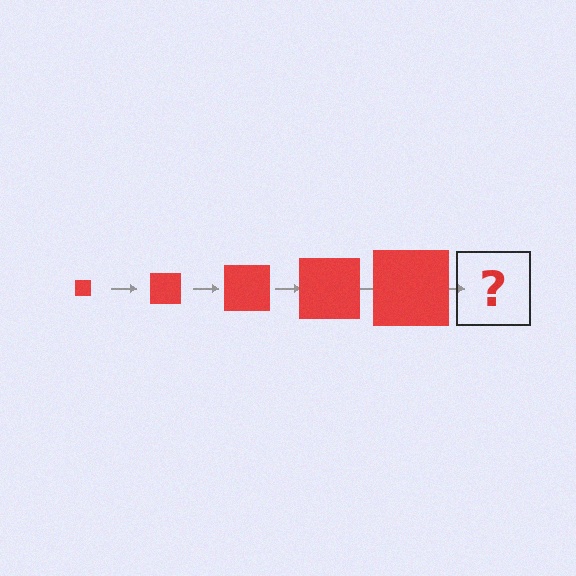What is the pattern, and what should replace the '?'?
The pattern is that the square gets progressively larger each step. The '?' should be a red square, larger than the previous one.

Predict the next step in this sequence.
The next step is a red square, larger than the previous one.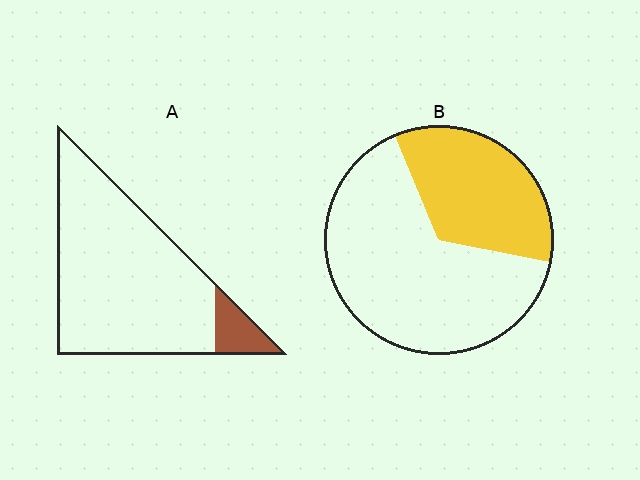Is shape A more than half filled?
No.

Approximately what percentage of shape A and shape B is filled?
A is approximately 10% and B is approximately 35%.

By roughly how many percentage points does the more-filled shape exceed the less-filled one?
By roughly 25 percentage points (B over A).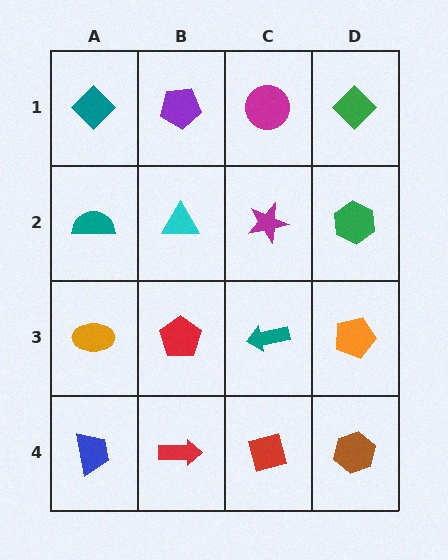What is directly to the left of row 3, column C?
A red pentagon.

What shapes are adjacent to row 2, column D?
A green diamond (row 1, column D), an orange pentagon (row 3, column D), a magenta star (row 2, column C).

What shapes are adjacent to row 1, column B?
A cyan triangle (row 2, column B), a teal diamond (row 1, column A), a magenta circle (row 1, column C).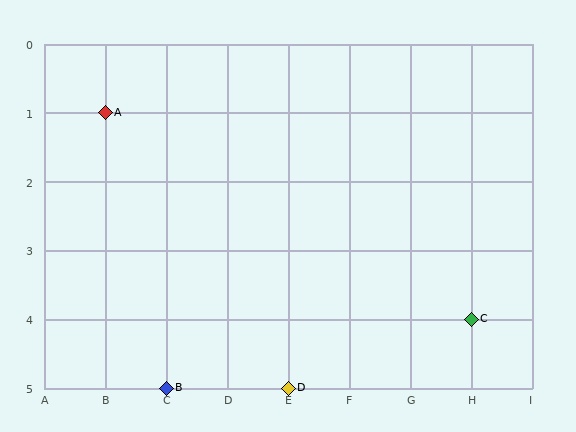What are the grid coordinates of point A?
Point A is at grid coordinates (B, 1).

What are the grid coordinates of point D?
Point D is at grid coordinates (E, 5).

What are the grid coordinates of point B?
Point B is at grid coordinates (C, 5).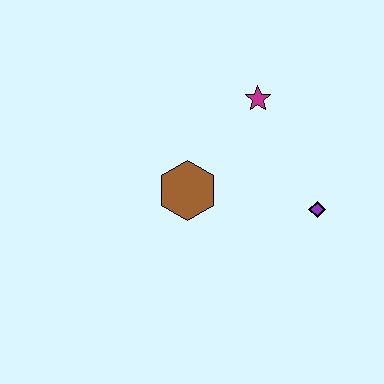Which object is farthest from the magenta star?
The purple diamond is farthest from the magenta star.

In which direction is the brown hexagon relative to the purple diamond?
The brown hexagon is to the left of the purple diamond.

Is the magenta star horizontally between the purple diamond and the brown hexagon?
Yes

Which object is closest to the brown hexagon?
The magenta star is closest to the brown hexagon.